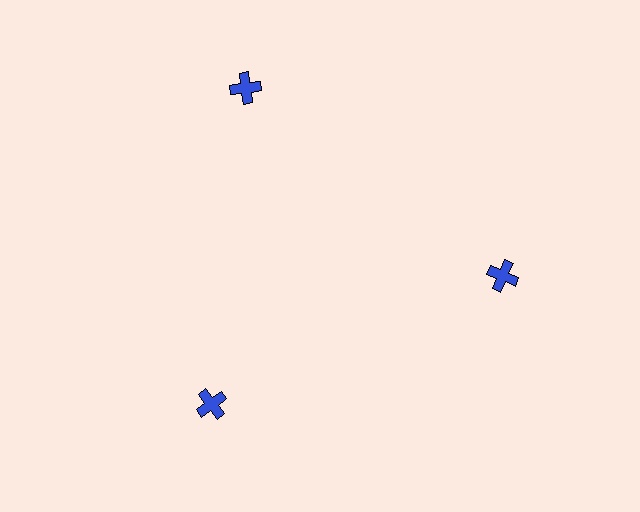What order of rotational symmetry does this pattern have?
This pattern has 3-fold rotational symmetry.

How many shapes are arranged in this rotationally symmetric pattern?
There are 3 shapes, arranged in 3 groups of 1.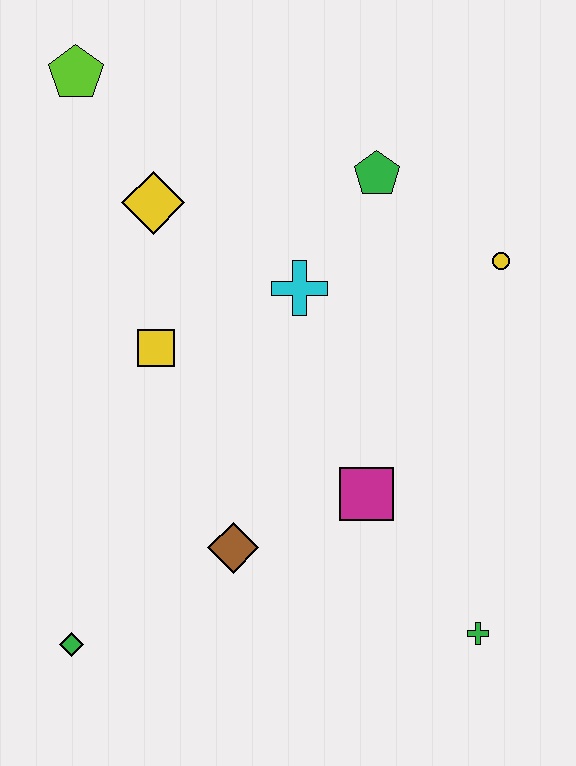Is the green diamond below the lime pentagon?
Yes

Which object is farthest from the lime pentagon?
The green cross is farthest from the lime pentagon.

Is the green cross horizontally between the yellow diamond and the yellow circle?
Yes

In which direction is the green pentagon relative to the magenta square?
The green pentagon is above the magenta square.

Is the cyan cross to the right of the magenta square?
No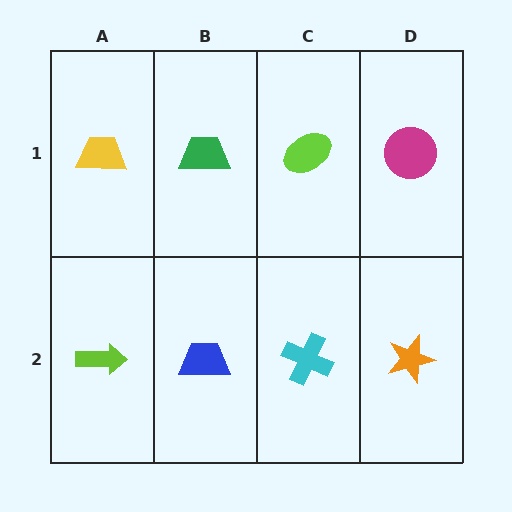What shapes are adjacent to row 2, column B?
A green trapezoid (row 1, column B), a lime arrow (row 2, column A), a cyan cross (row 2, column C).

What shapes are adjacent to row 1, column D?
An orange star (row 2, column D), a lime ellipse (row 1, column C).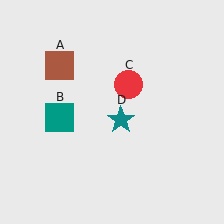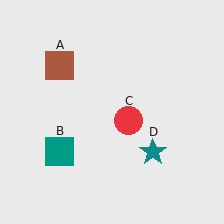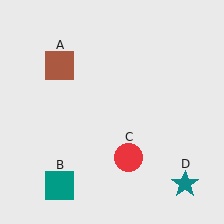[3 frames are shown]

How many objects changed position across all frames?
3 objects changed position: teal square (object B), red circle (object C), teal star (object D).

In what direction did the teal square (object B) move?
The teal square (object B) moved down.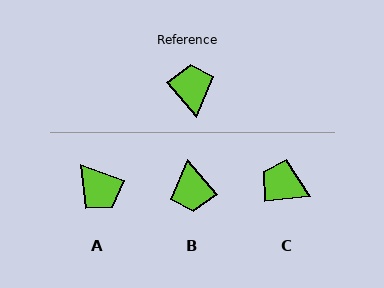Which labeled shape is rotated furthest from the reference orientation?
B, about 180 degrees away.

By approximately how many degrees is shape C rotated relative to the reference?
Approximately 55 degrees counter-clockwise.